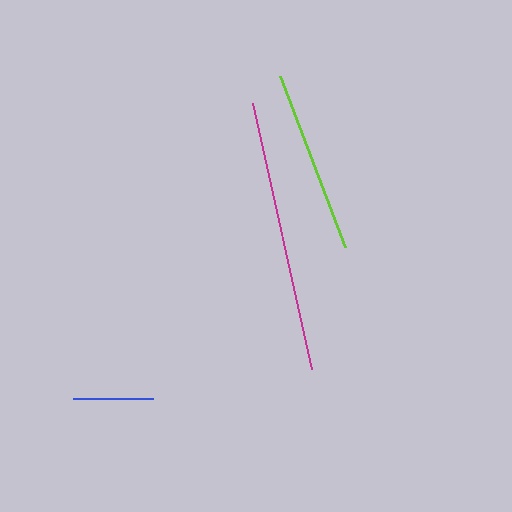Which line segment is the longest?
The magenta line is the longest at approximately 273 pixels.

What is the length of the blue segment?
The blue segment is approximately 80 pixels long.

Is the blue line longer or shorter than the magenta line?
The magenta line is longer than the blue line.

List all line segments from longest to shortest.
From longest to shortest: magenta, lime, blue.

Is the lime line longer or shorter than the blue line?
The lime line is longer than the blue line.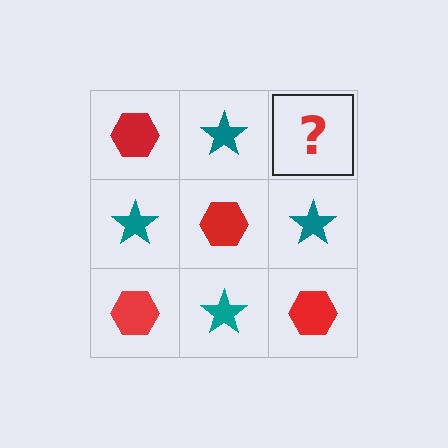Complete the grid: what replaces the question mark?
The question mark should be replaced with a red hexagon.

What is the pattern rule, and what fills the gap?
The rule is that it alternates red hexagon and teal star in a checkerboard pattern. The gap should be filled with a red hexagon.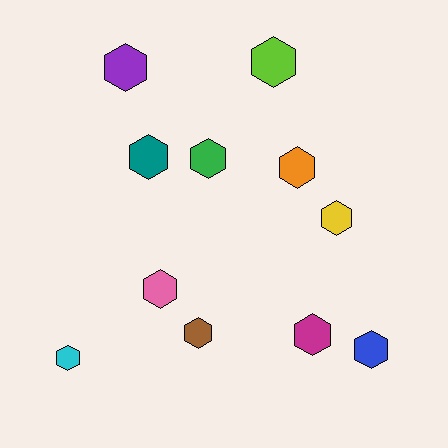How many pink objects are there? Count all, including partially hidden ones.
There is 1 pink object.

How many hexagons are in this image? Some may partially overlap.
There are 11 hexagons.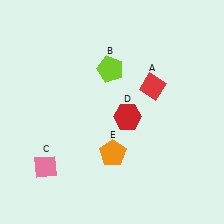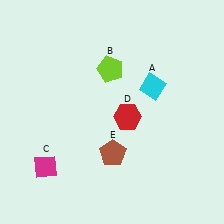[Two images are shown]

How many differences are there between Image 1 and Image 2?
There are 3 differences between the two images.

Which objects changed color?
A changed from red to cyan. C changed from pink to magenta. E changed from orange to brown.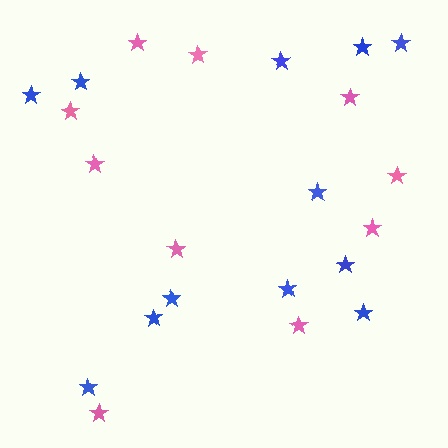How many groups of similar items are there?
There are 2 groups: one group of blue stars (12) and one group of pink stars (10).